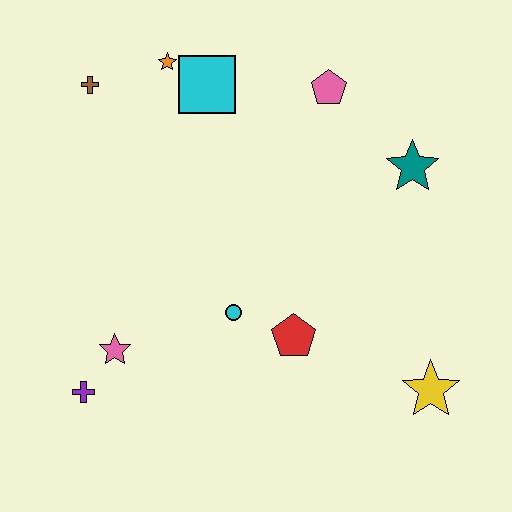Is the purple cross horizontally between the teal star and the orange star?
No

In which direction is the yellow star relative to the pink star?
The yellow star is to the right of the pink star.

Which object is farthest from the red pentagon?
The brown cross is farthest from the red pentagon.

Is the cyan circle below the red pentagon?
No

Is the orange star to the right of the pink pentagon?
No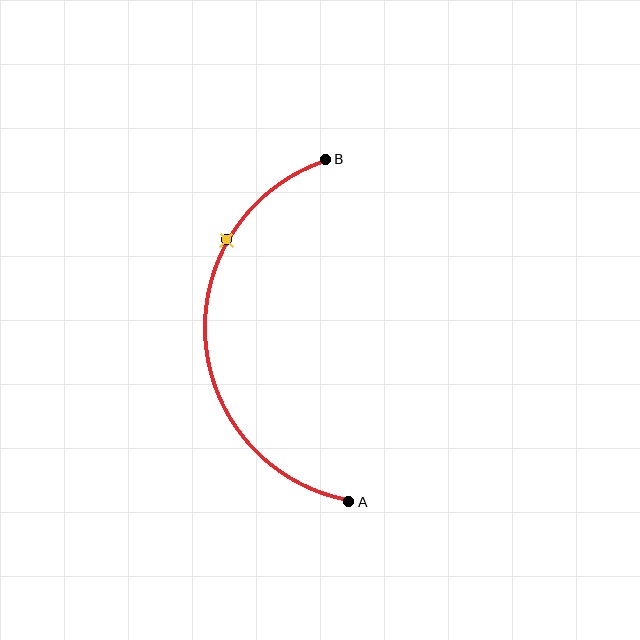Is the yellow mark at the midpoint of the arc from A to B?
No. The yellow mark lies on the arc but is closer to endpoint B. The arc midpoint would be at the point on the curve equidistant along the arc from both A and B.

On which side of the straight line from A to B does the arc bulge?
The arc bulges to the left of the straight line connecting A and B.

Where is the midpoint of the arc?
The arc midpoint is the point on the curve farthest from the straight line joining A and B. It sits to the left of that line.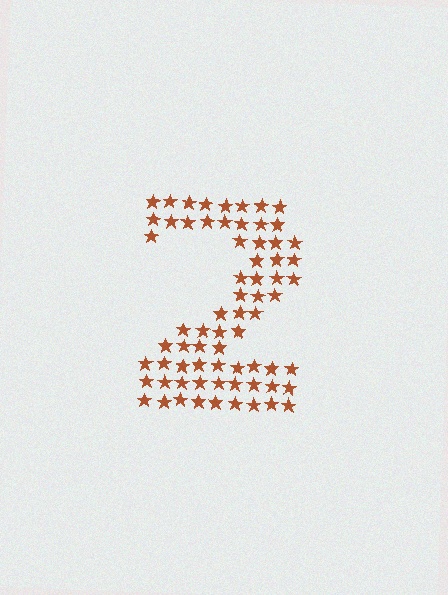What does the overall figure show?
The overall figure shows the digit 2.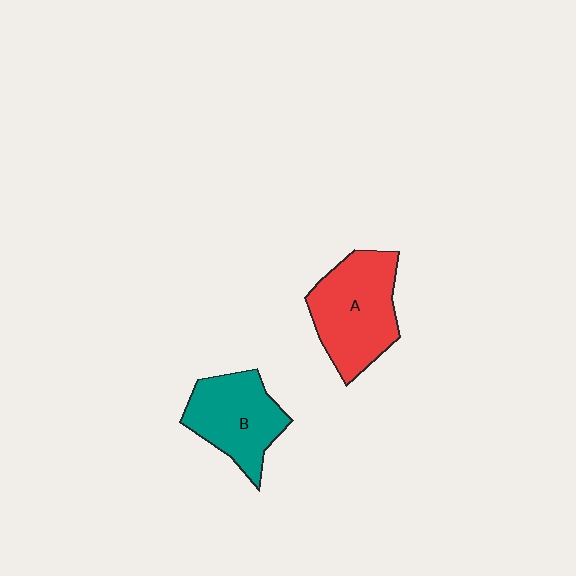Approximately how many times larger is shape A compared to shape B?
Approximately 1.2 times.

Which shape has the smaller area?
Shape B (teal).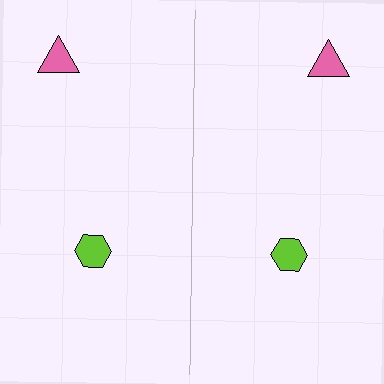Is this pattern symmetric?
Yes, this pattern has bilateral (reflection) symmetry.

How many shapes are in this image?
There are 4 shapes in this image.